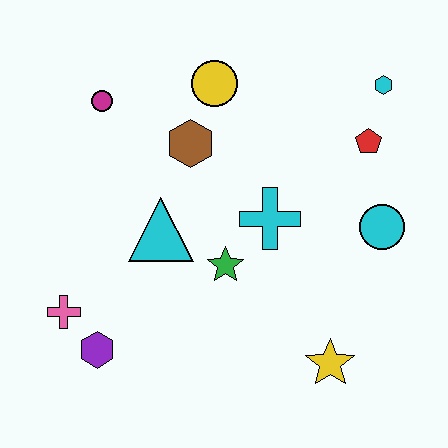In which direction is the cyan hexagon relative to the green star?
The cyan hexagon is above the green star.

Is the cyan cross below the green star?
No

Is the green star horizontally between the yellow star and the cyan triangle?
Yes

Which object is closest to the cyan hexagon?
The red pentagon is closest to the cyan hexagon.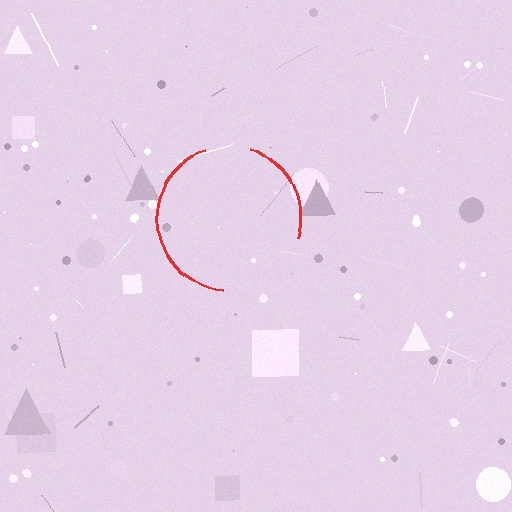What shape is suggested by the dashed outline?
The dashed outline suggests a circle.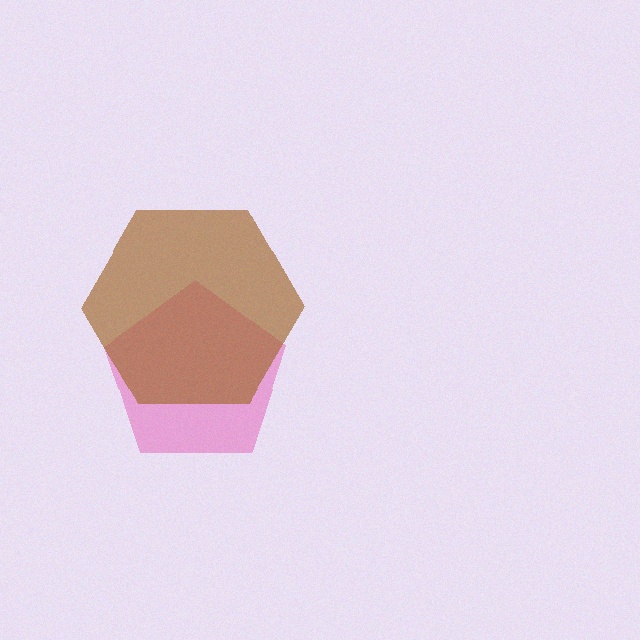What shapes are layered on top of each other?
The layered shapes are: a pink pentagon, a brown hexagon.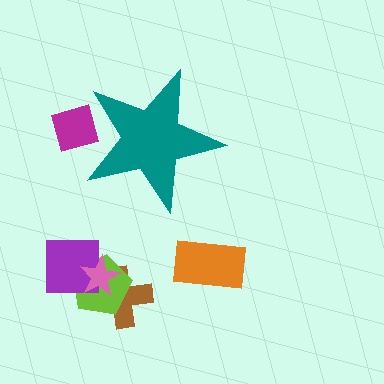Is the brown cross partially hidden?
No, the brown cross is fully visible.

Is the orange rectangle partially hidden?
No, the orange rectangle is fully visible.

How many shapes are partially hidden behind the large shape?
1 shape is partially hidden.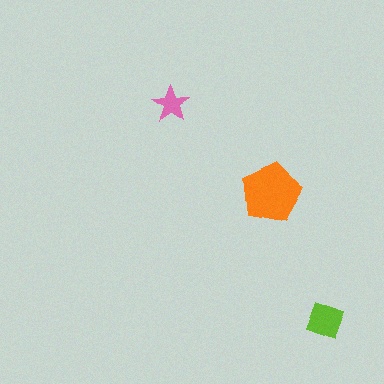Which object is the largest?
The orange pentagon.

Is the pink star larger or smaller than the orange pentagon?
Smaller.